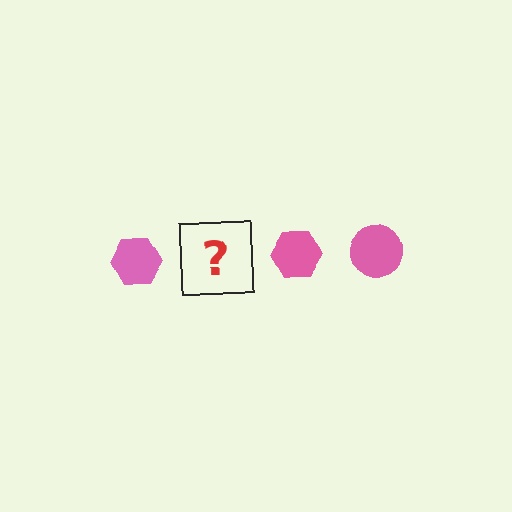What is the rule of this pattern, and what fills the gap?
The rule is that the pattern cycles through hexagon, circle shapes in pink. The gap should be filled with a pink circle.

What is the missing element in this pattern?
The missing element is a pink circle.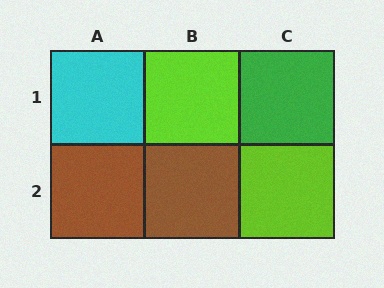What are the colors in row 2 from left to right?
Brown, brown, lime.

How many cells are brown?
2 cells are brown.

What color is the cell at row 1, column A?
Cyan.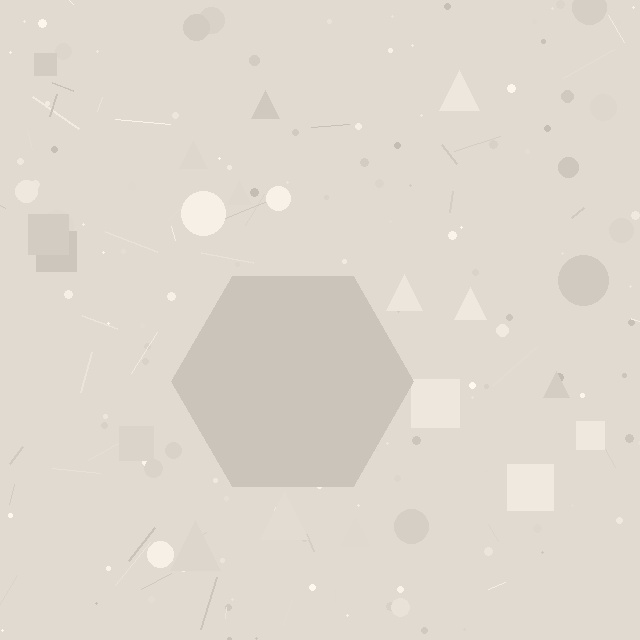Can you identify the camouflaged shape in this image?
The camouflaged shape is a hexagon.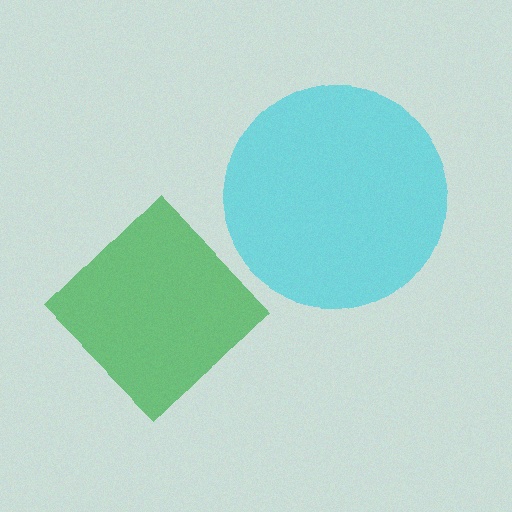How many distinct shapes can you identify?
There are 2 distinct shapes: a cyan circle, a green diamond.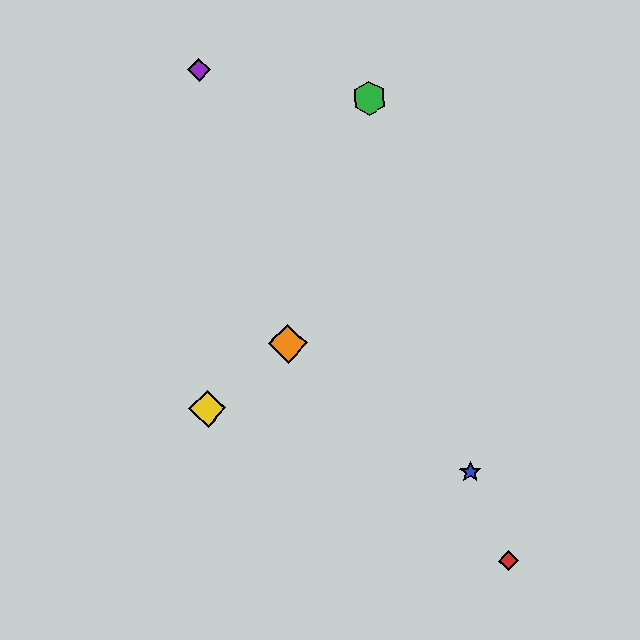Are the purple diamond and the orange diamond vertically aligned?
No, the purple diamond is at x≈199 and the orange diamond is at x≈288.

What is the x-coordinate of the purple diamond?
The purple diamond is at x≈199.